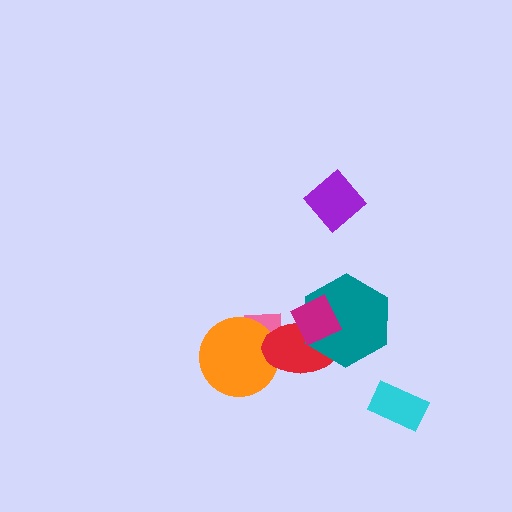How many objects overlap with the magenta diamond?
2 objects overlap with the magenta diamond.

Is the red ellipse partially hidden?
Yes, it is partially covered by another shape.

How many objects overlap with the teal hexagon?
2 objects overlap with the teal hexagon.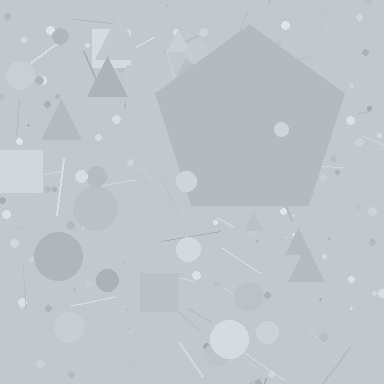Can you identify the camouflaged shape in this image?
The camouflaged shape is a pentagon.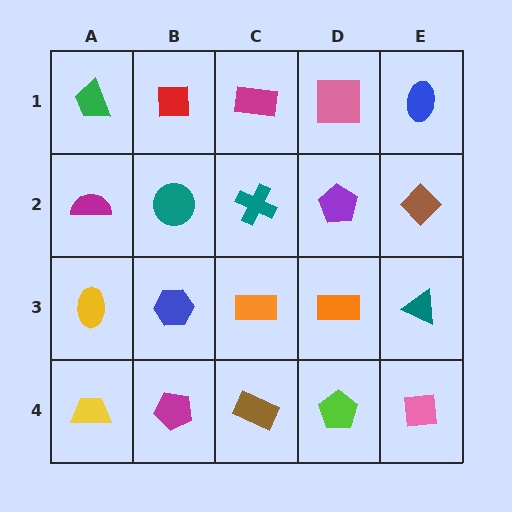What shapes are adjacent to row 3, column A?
A magenta semicircle (row 2, column A), a yellow trapezoid (row 4, column A), a blue hexagon (row 3, column B).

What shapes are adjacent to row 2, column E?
A blue ellipse (row 1, column E), a teal triangle (row 3, column E), a purple pentagon (row 2, column D).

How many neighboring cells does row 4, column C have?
3.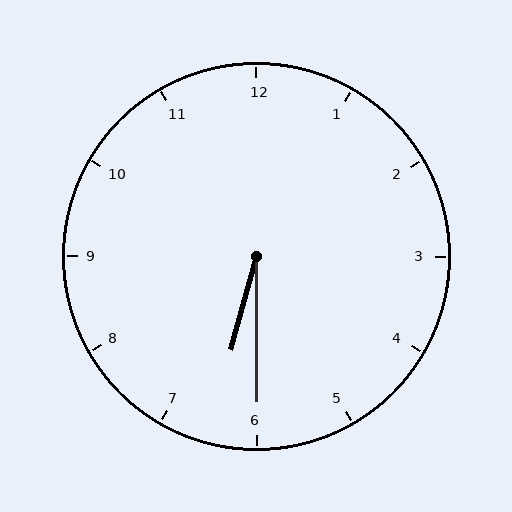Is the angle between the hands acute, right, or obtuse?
It is acute.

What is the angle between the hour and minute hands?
Approximately 15 degrees.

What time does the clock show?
6:30.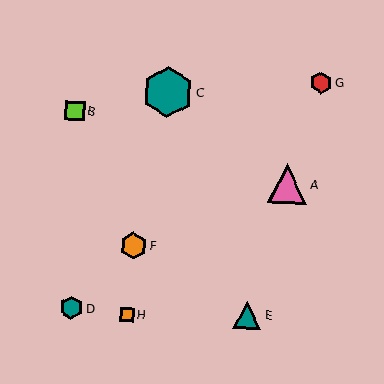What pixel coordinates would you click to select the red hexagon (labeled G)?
Click at (321, 83) to select the red hexagon G.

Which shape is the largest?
The teal hexagon (labeled C) is the largest.